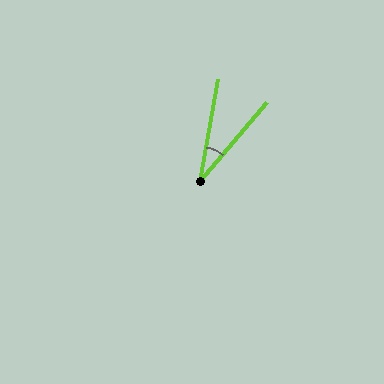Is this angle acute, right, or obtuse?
It is acute.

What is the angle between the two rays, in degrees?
Approximately 31 degrees.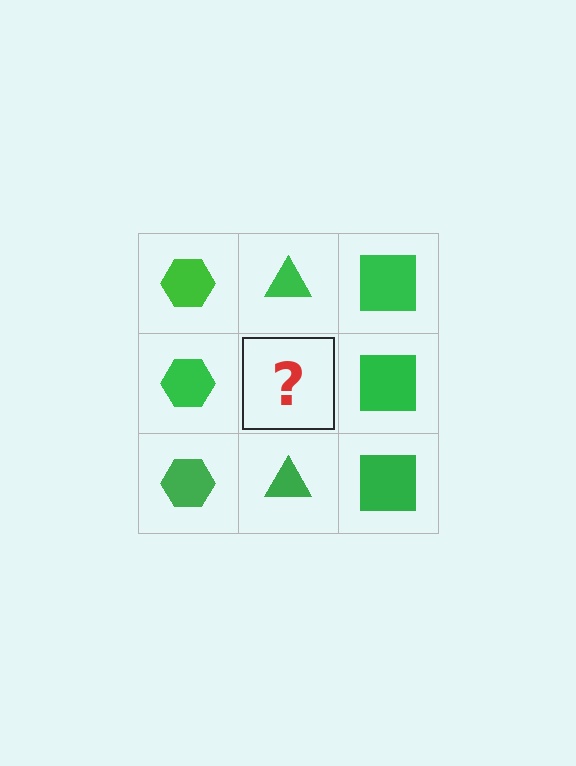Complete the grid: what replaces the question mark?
The question mark should be replaced with a green triangle.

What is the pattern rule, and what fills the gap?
The rule is that each column has a consistent shape. The gap should be filled with a green triangle.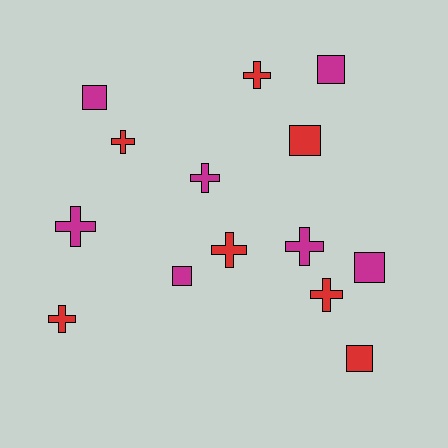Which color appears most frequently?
Magenta, with 7 objects.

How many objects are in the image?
There are 14 objects.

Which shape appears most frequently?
Cross, with 8 objects.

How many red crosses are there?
There are 5 red crosses.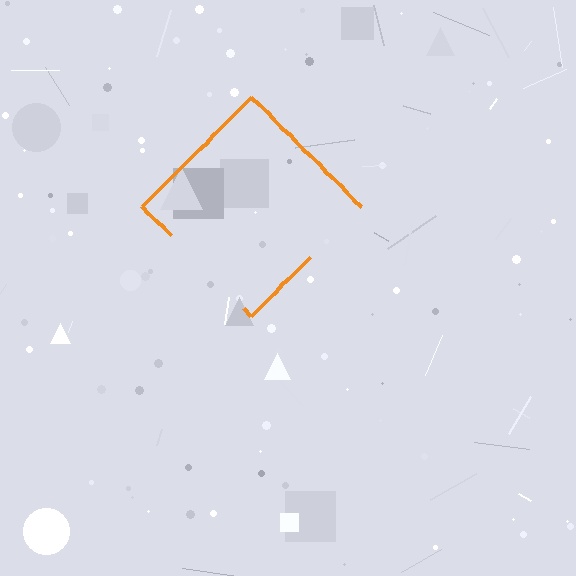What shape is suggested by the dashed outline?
The dashed outline suggests a diamond.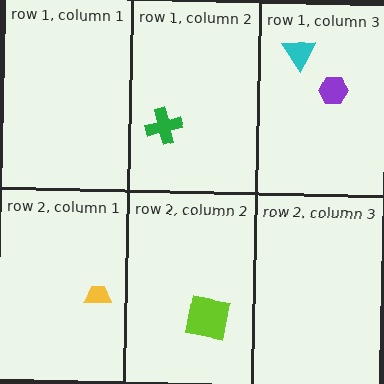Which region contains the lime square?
The row 2, column 2 region.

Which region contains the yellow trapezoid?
The row 2, column 1 region.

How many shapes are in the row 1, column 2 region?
1.